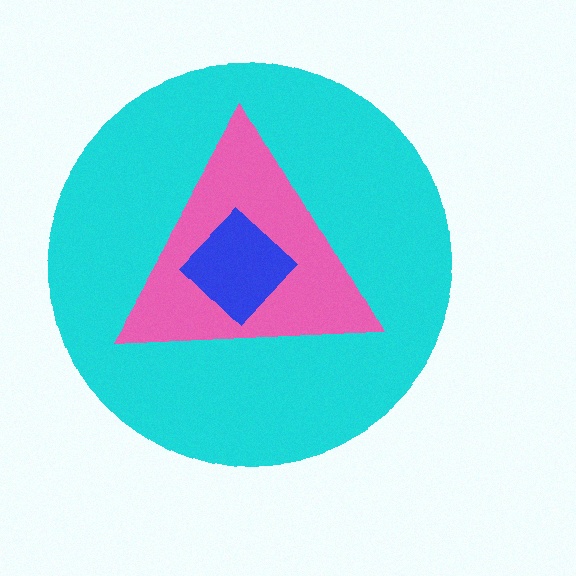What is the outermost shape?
The cyan circle.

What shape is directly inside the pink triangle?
The blue diamond.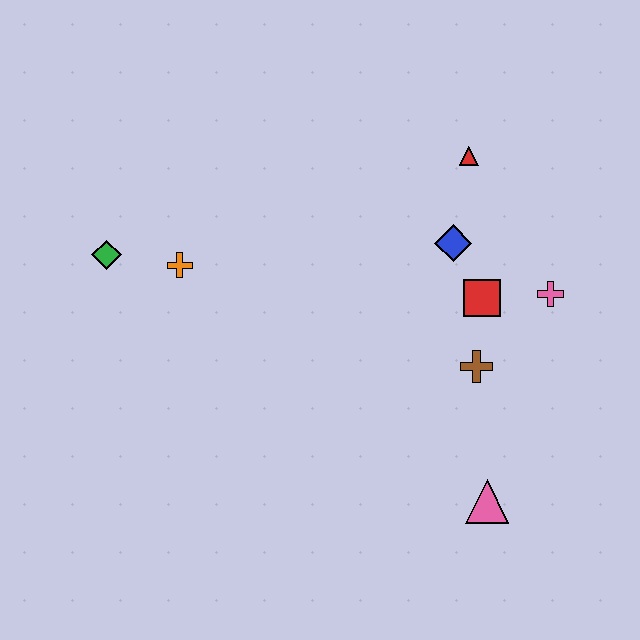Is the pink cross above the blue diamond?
No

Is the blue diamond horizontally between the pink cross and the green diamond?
Yes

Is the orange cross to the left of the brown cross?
Yes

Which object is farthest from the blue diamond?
The green diamond is farthest from the blue diamond.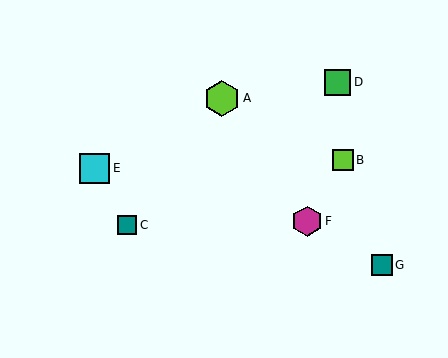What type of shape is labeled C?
Shape C is a teal square.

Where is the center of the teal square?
The center of the teal square is at (382, 265).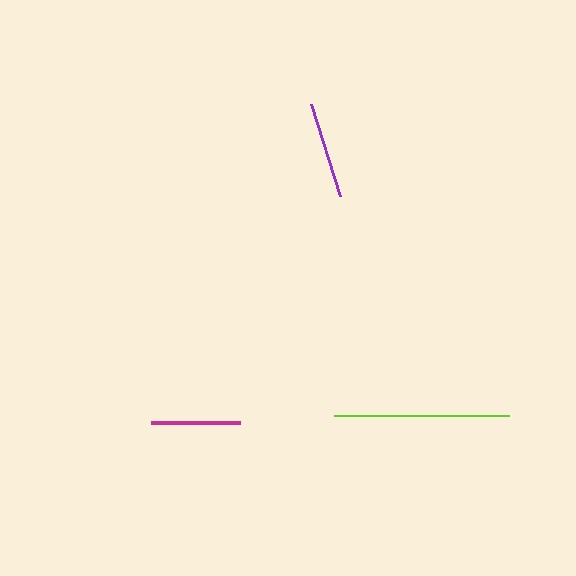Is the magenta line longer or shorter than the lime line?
The lime line is longer than the magenta line.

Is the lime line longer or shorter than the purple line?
The lime line is longer than the purple line.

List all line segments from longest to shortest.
From longest to shortest: lime, purple, magenta.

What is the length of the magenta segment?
The magenta segment is approximately 89 pixels long.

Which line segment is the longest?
The lime line is the longest at approximately 175 pixels.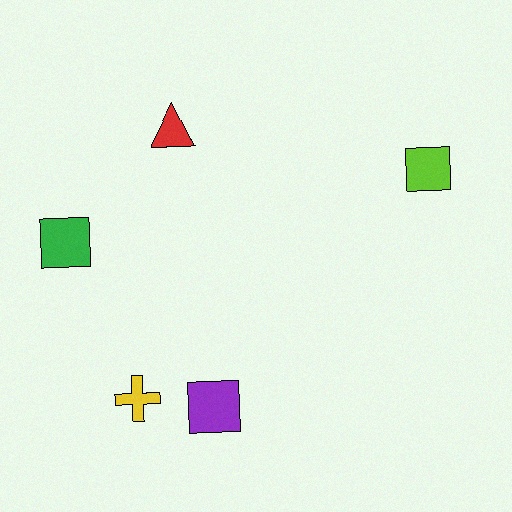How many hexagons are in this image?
There are no hexagons.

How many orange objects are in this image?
There are no orange objects.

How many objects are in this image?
There are 5 objects.